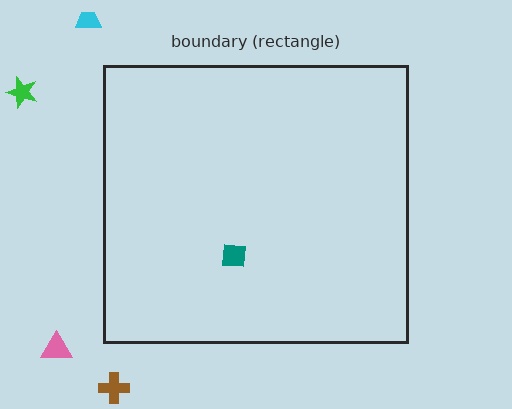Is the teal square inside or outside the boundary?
Inside.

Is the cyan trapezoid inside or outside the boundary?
Outside.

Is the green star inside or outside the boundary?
Outside.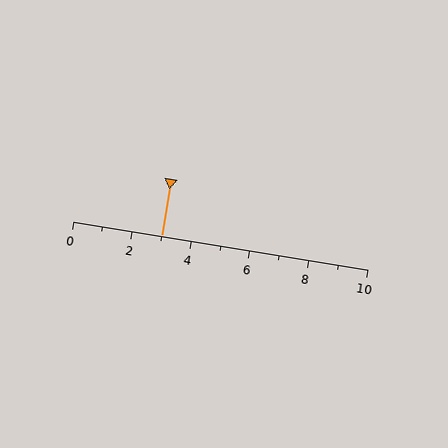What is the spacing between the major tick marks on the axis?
The major ticks are spaced 2 apart.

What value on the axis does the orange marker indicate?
The marker indicates approximately 3.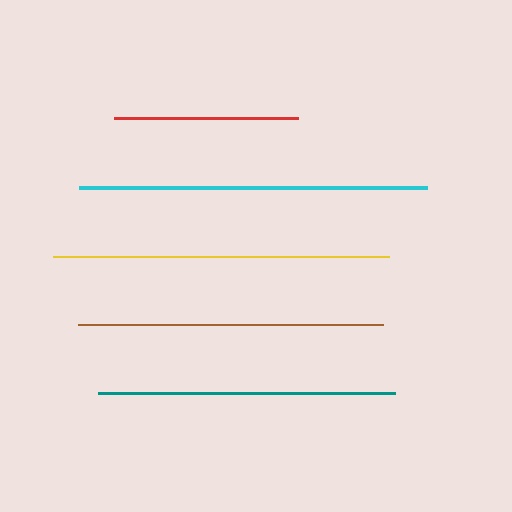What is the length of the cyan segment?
The cyan segment is approximately 349 pixels long.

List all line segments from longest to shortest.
From longest to shortest: cyan, yellow, brown, teal, red.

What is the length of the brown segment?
The brown segment is approximately 304 pixels long.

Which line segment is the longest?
The cyan line is the longest at approximately 349 pixels.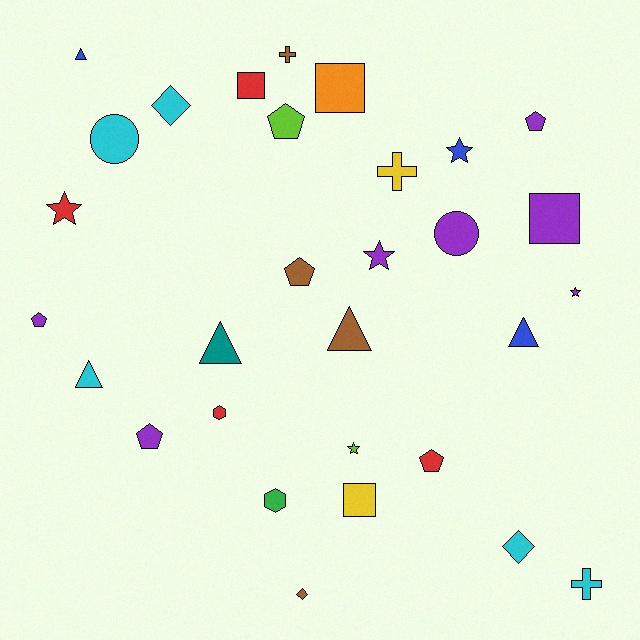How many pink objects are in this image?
There are no pink objects.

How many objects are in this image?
There are 30 objects.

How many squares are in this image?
There are 4 squares.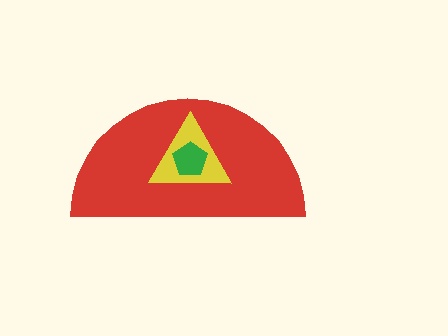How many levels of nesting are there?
3.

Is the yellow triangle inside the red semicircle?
Yes.